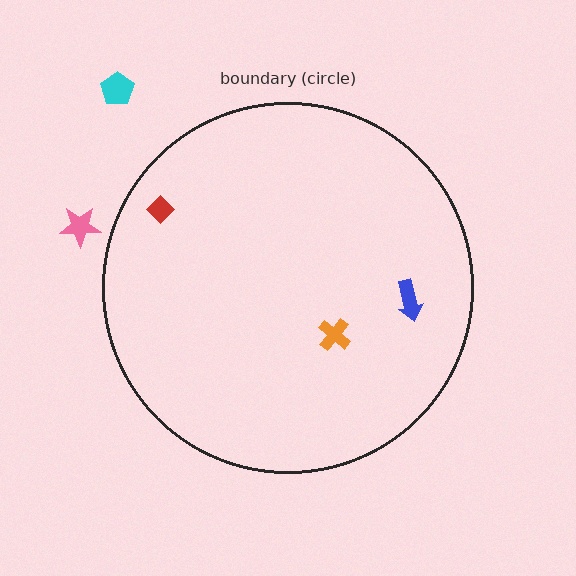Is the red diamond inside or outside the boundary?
Inside.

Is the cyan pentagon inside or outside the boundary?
Outside.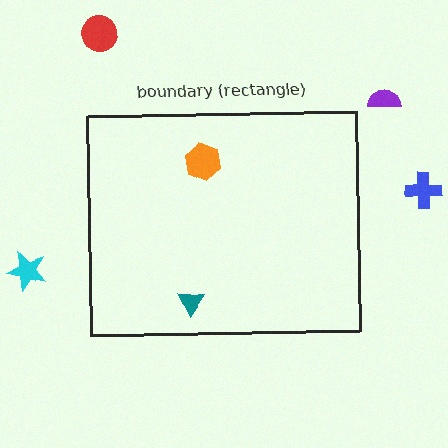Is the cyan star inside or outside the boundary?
Outside.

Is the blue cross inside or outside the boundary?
Outside.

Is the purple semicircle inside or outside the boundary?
Outside.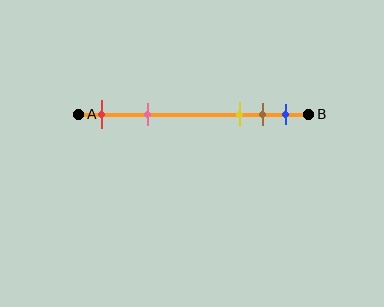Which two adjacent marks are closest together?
The brown and blue marks are the closest adjacent pair.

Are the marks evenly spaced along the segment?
No, the marks are not evenly spaced.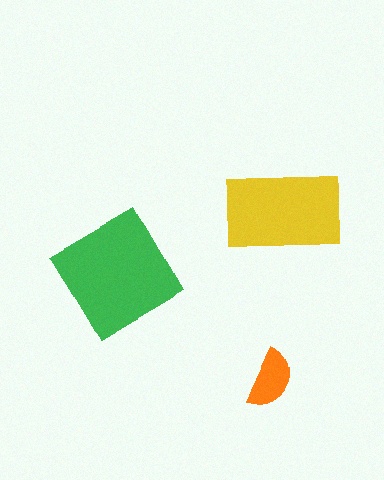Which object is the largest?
The green diamond.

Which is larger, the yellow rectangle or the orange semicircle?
The yellow rectangle.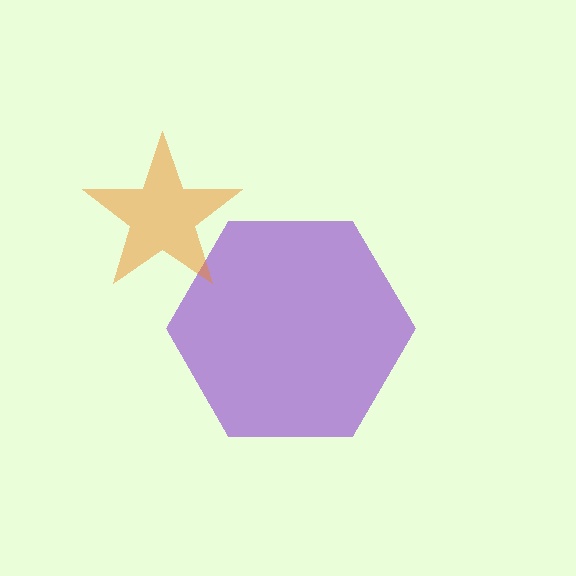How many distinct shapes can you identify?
There are 2 distinct shapes: a purple hexagon, an orange star.